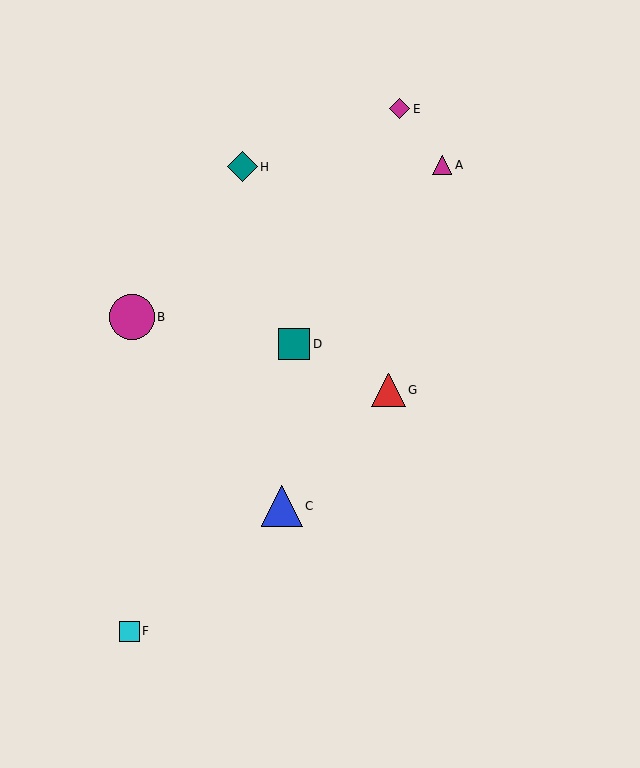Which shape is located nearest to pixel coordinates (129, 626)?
The cyan square (labeled F) at (129, 631) is nearest to that location.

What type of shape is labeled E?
Shape E is a magenta diamond.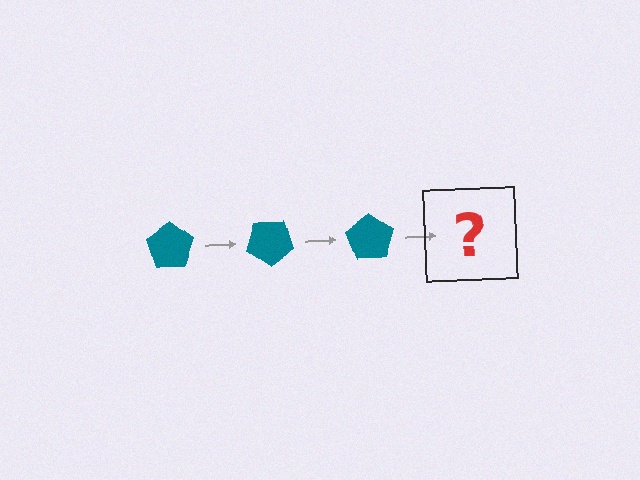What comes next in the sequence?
The next element should be a teal pentagon rotated 105 degrees.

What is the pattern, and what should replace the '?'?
The pattern is that the pentagon rotates 35 degrees each step. The '?' should be a teal pentagon rotated 105 degrees.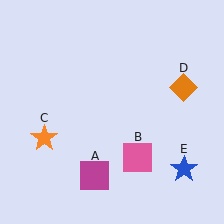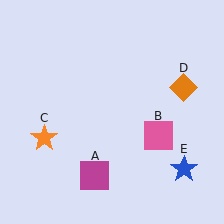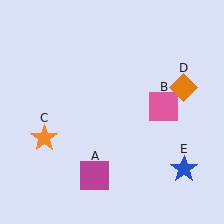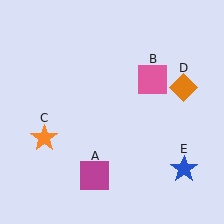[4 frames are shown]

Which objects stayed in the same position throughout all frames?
Magenta square (object A) and orange star (object C) and orange diamond (object D) and blue star (object E) remained stationary.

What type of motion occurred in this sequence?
The pink square (object B) rotated counterclockwise around the center of the scene.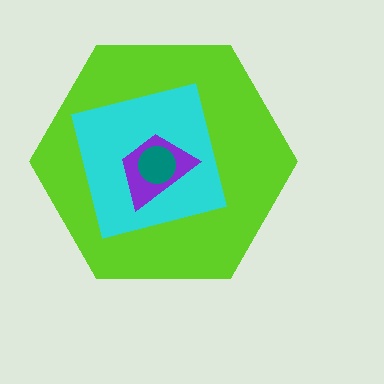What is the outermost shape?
The lime hexagon.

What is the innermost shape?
The teal circle.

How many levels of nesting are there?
4.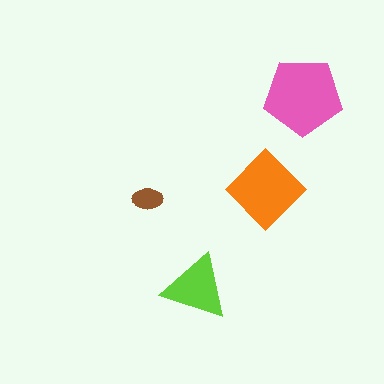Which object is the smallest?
The brown ellipse.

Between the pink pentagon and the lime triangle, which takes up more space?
The pink pentagon.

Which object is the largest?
The pink pentagon.